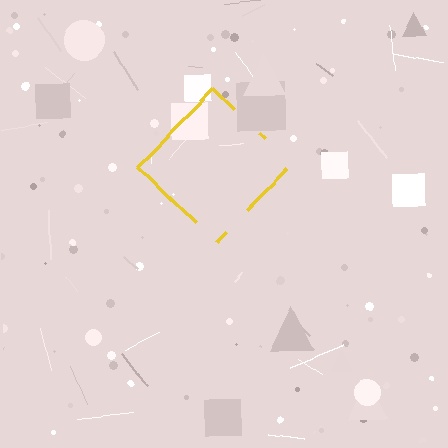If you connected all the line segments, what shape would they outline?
They would outline a diamond.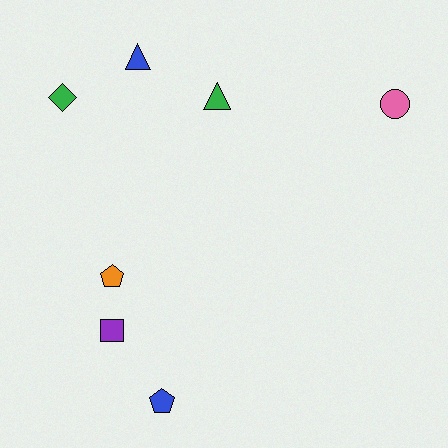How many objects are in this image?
There are 7 objects.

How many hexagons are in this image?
There are no hexagons.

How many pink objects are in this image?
There is 1 pink object.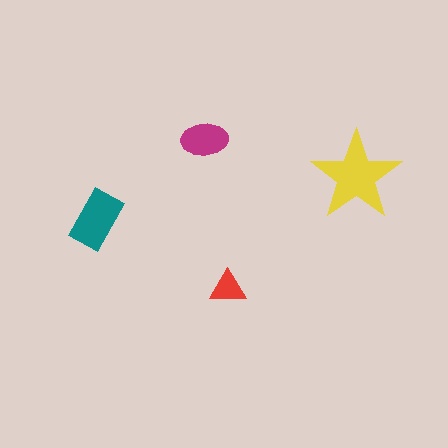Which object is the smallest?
The red triangle.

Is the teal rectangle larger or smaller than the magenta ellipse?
Larger.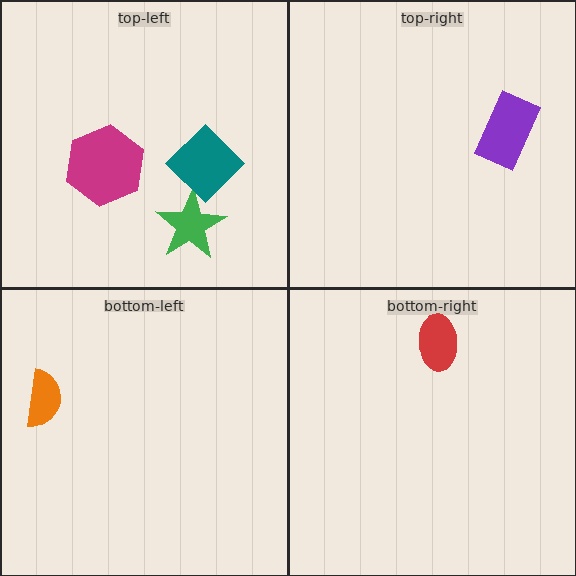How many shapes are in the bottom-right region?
1.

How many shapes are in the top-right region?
1.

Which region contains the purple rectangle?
The top-right region.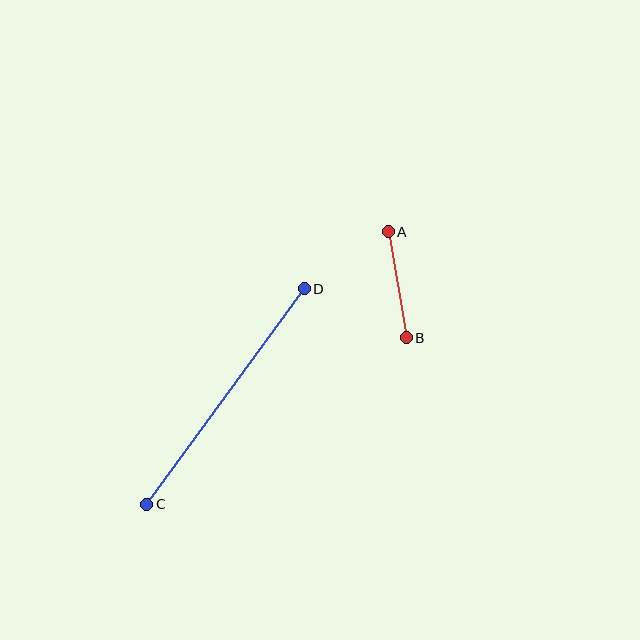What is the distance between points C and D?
The distance is approximately 267 pixels.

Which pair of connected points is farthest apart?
Points C and D are farthest apart.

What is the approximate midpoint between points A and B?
The midpoint is at approximately (397, 285) pixels.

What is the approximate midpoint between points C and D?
The midpoint is at approximately (226, 397) pixels.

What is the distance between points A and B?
The distance is approximately 108 pixels.